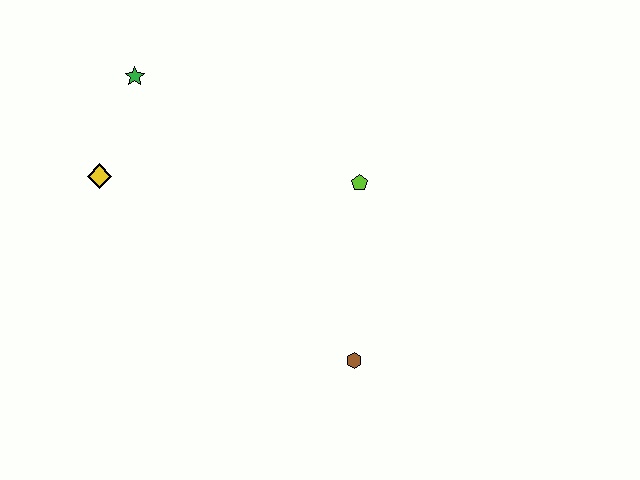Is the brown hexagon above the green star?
No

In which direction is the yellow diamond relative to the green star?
The yellow diamond is below the green star.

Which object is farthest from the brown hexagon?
The green star is farthest from the brown hexagon.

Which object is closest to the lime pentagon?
The brown hexagon is closest to the lime pentagon.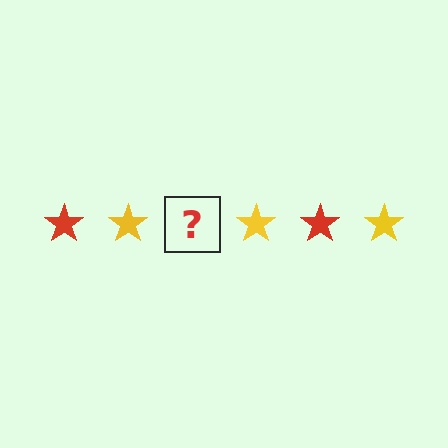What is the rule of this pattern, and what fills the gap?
The rule is that the pattern cycles through red, yellow stars. The gap should be filled with a red star.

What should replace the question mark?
The question mark should be replaced with a red star.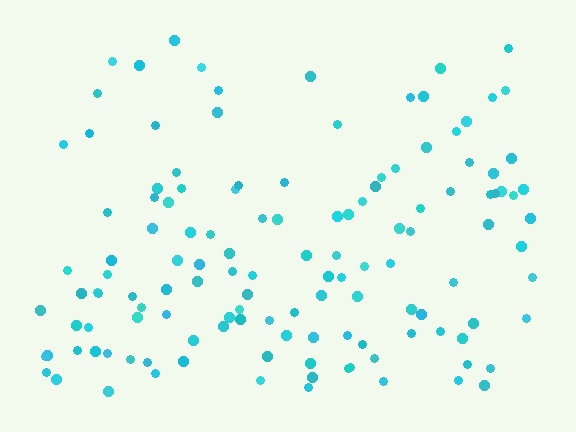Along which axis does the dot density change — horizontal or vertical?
Vertical.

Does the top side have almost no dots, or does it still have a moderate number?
Still a moderate number, just noticeably fewer than the bottom.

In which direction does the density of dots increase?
From top to bottom, with the bottom side densest.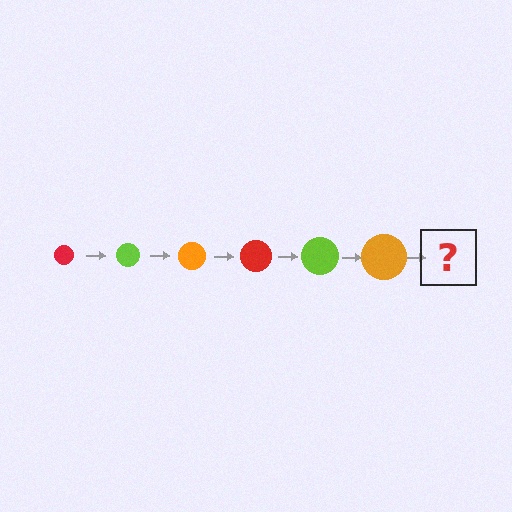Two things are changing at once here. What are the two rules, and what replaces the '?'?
The two rules are that the circle grows larger each step and the color cycles through red, lime, and orange. The '?' should be a red circle, larger than the previous one.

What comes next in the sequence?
The next element should be a red circle, larger than the previous one.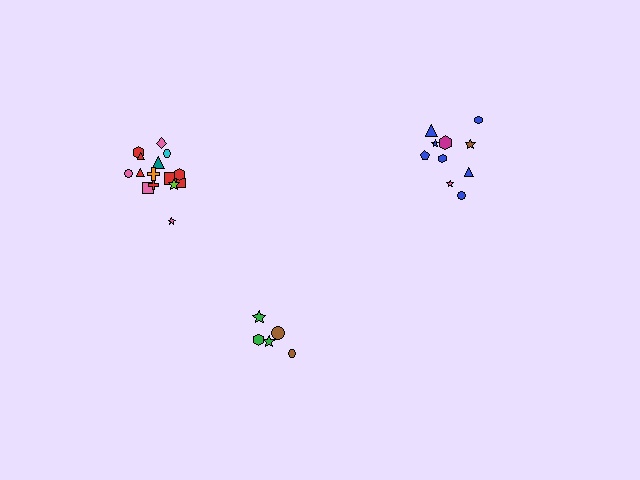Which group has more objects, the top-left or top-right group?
The top-left group.